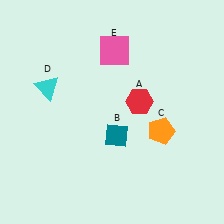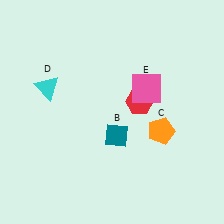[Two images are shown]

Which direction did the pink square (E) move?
The pink square (E) moved down.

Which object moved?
The pink square (E) moved down.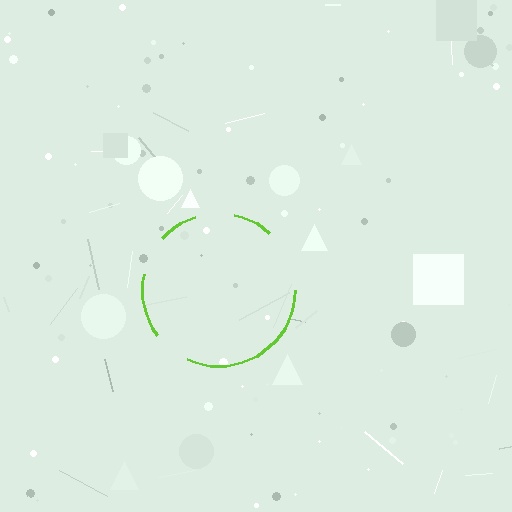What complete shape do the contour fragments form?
The contour fragments form a circle.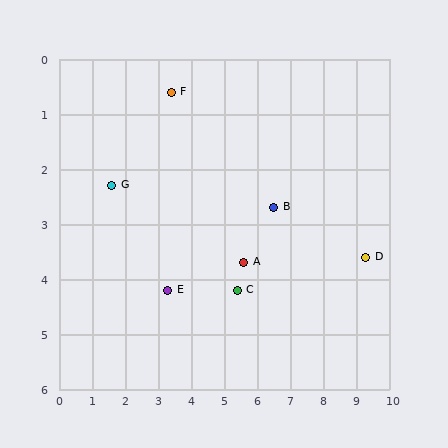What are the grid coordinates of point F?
Point F is at approximately (3.4, 0.6).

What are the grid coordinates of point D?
Point D is at approximately (9.3, 3.6).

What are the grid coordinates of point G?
Point G is at approximately (1.6, 2.3).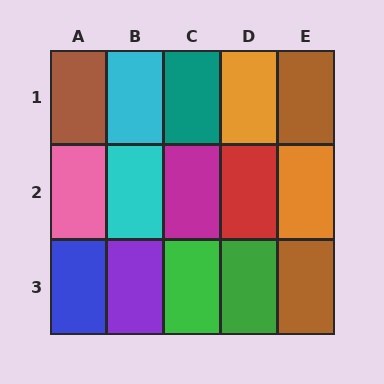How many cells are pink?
1 cell is pink.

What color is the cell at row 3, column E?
Brown.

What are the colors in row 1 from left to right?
Brown, cyan, teal, orange, brown.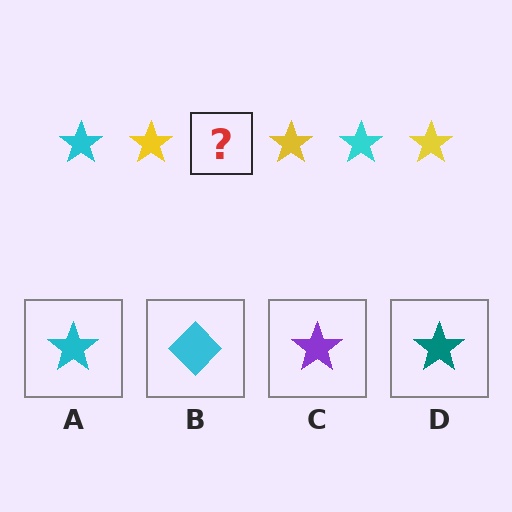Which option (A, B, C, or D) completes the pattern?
A.